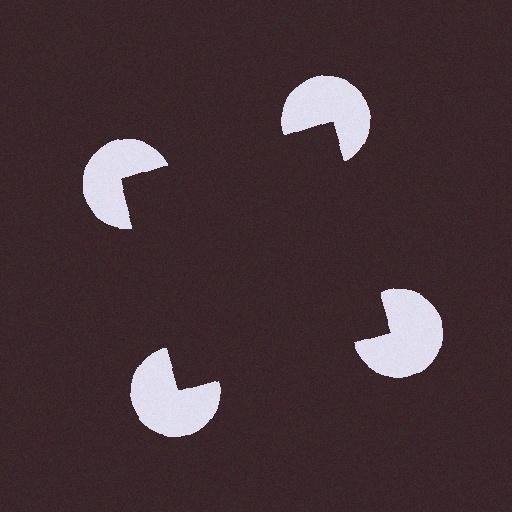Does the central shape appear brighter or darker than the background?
It typically appears slightly darker than the background, even though no actual brightness change is drawn.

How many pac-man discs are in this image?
There are 4 — one at each vertex of the illusory square.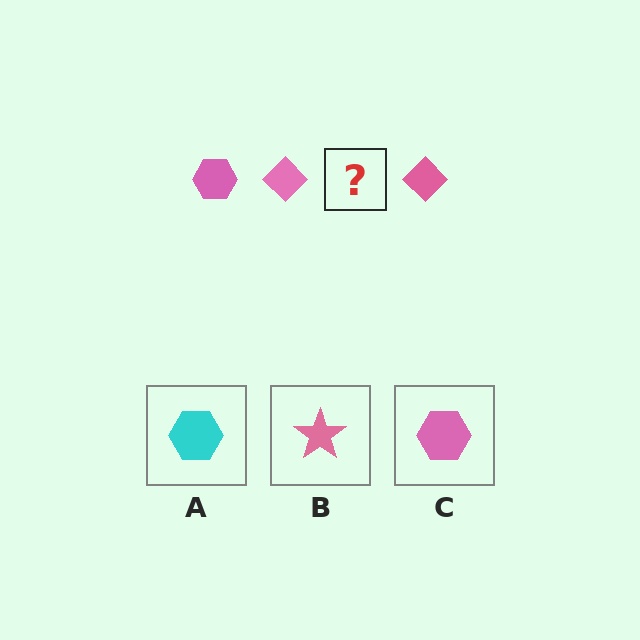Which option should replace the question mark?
Option C.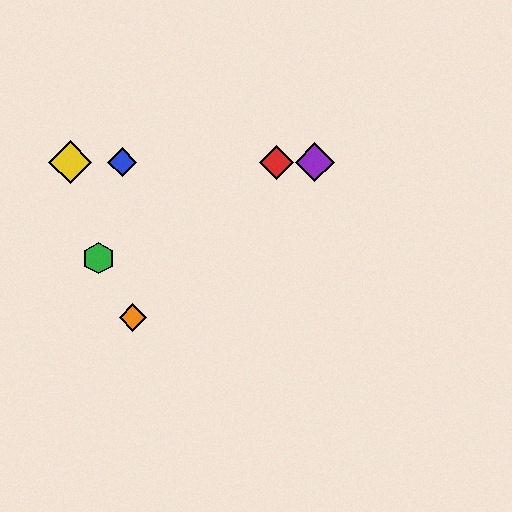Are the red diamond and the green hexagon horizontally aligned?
No, the red diamond is at y≈162 and the green hexagon is at y≈258.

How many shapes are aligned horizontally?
4 shapes (the red diamond, the blue diamond, the yellow diamond, the purple diamond) are aligned horizontally.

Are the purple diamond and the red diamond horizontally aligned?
Yes, both are at y≈162.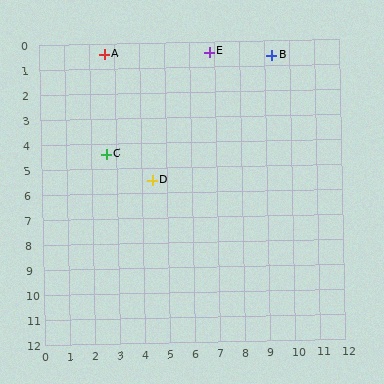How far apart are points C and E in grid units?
Points C and E are about 5.8 grid units apart.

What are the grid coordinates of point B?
Point B is at approximately (9.3, 0.6).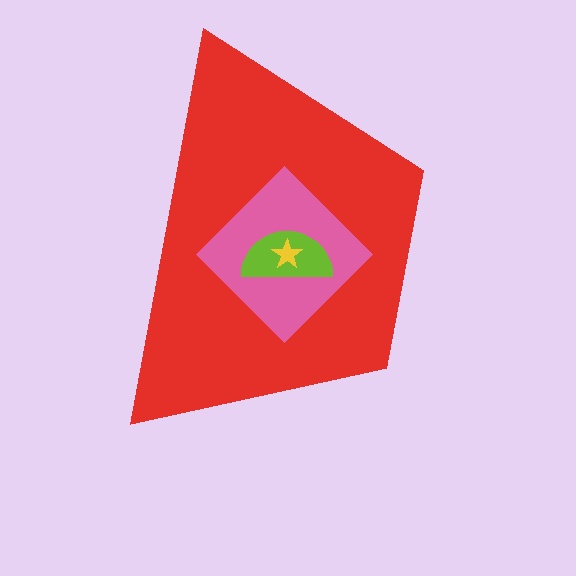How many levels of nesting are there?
4.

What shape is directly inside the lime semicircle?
The yellow star.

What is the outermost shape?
The red trapezoid.